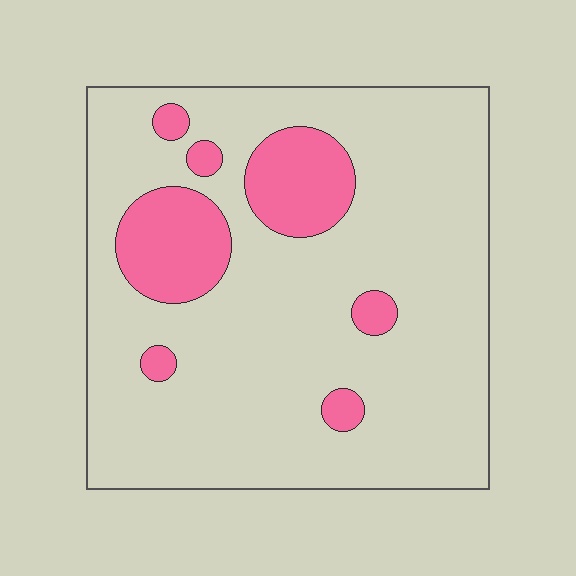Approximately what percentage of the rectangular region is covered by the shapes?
Approximately 15%.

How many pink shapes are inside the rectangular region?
7.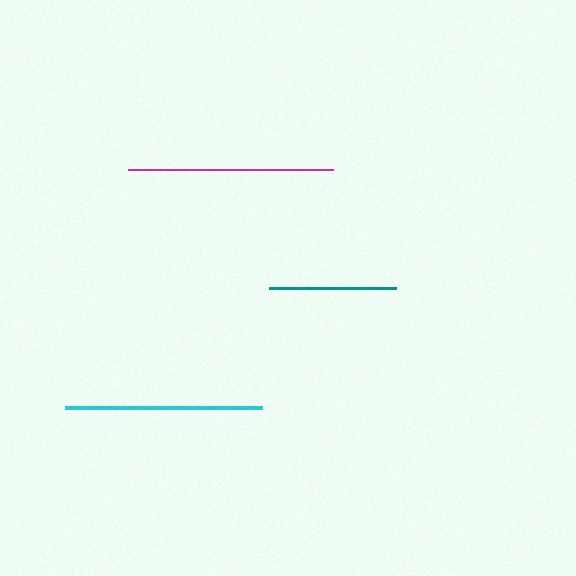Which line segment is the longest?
The magenta line is the longest at approximately 205 pixels.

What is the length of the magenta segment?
The magenta segment is approximately 205 pixels long.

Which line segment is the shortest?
The teal line is the shortest at approximately 127 pixels.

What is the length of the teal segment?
The teal segment is approximately 127 pixels long.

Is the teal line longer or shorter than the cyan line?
The cyan line is longer than the teal line.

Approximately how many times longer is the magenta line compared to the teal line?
The magenta line is approximately 1.6 times the length of the teal line.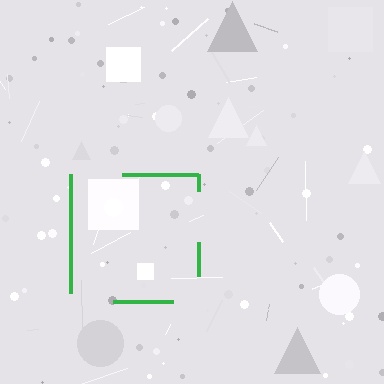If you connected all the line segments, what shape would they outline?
They would outline a square.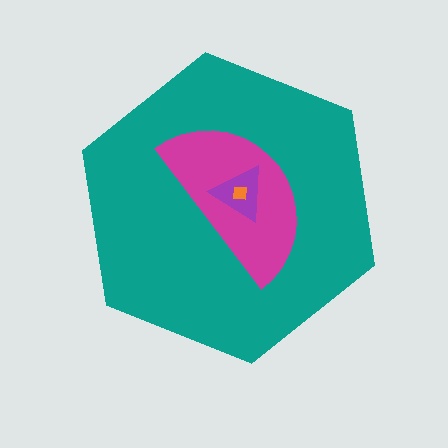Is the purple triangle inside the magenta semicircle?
Yes.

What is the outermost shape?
The teal hexagon.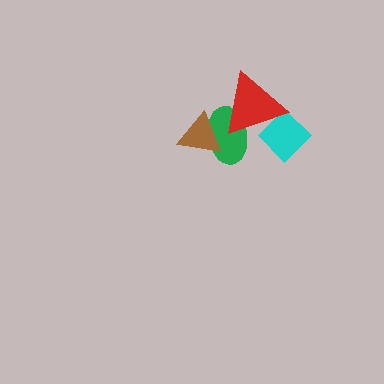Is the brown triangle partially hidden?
No, no other shape covers it.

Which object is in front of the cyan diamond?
The red triangle is in front of the cyan diamond.